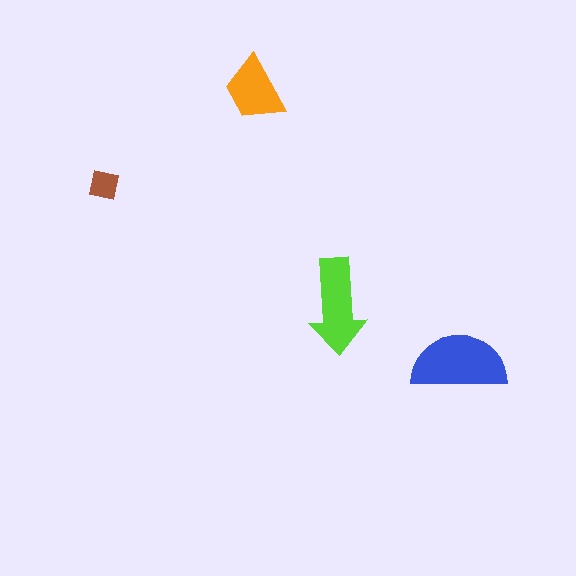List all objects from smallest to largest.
The brown square, the orange trapezoid, the lime arrow, the blue semicircle.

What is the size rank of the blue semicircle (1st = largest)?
1st.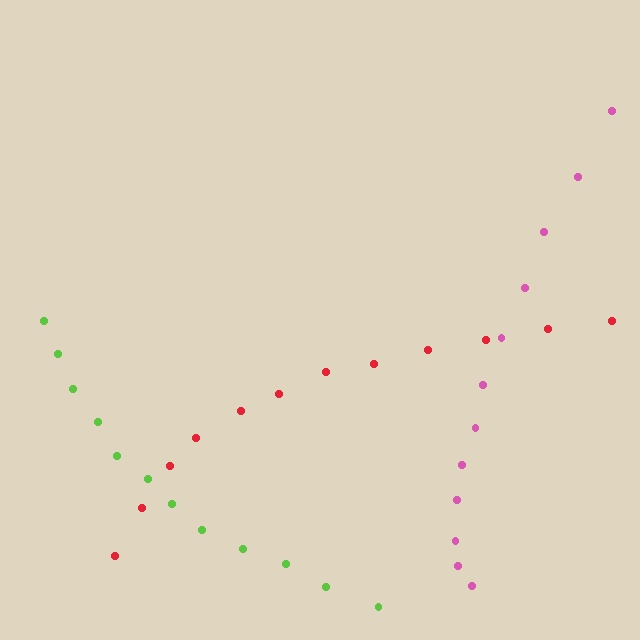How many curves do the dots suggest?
There are 3 distinct paths.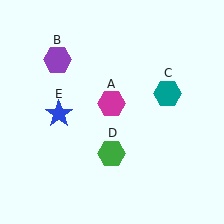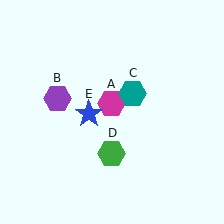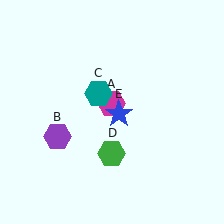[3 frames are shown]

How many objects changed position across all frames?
3 objects changed position: purple hexagon (object B), teal hexagon (object C), blue star (object E).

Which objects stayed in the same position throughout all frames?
Magenta hexagon (object A) and green hexagon (object D) remained stationary.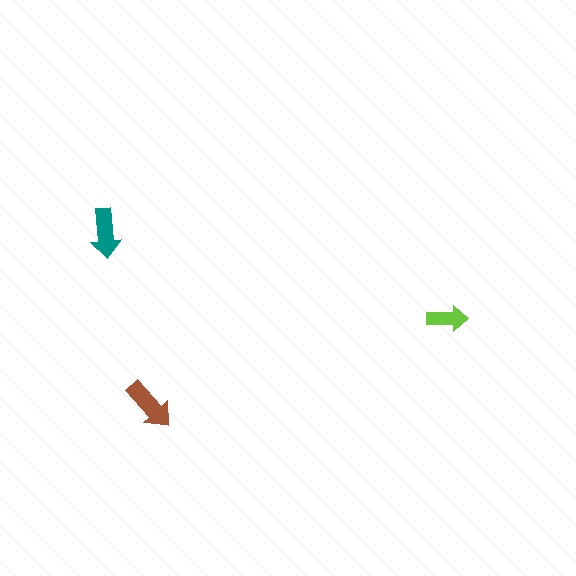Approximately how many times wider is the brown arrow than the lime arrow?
About 1.5 times wider.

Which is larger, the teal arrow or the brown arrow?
The brown one.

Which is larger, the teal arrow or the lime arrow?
The teal one.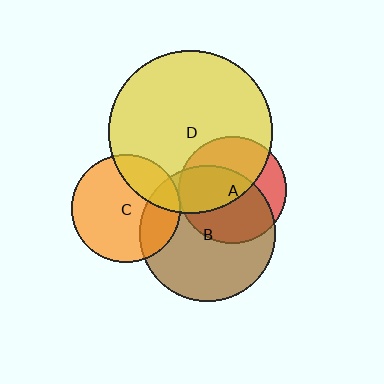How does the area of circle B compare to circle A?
Approximately 1.6 times.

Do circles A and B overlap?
Yes.